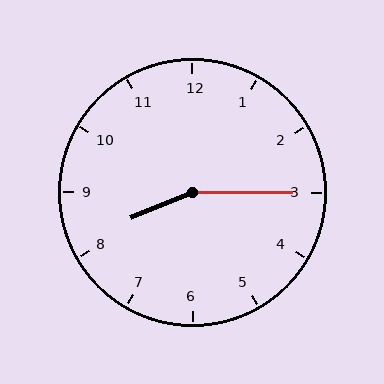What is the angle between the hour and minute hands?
Approximately 158 degrees.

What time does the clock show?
8:15.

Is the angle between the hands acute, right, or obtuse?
It is obtuse.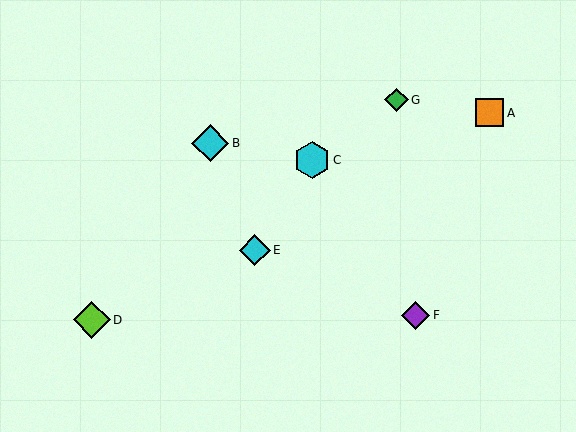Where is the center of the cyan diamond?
The center of the cyan diamond is at (210, 143).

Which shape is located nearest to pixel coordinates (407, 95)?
The green diamond (labeled G) at (397, 100) is nearest to that location.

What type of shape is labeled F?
Shape F is a purple diamond.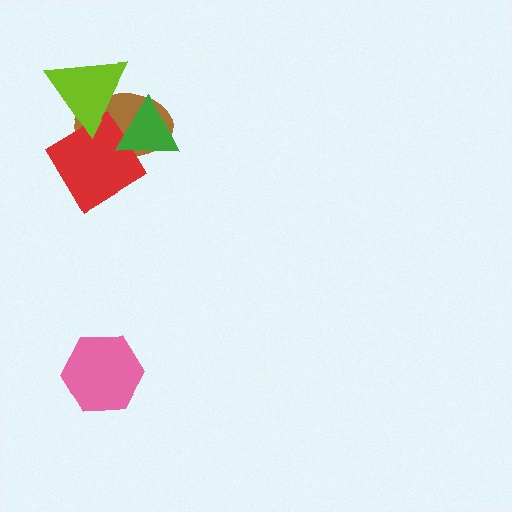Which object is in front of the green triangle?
The lime triangle is in front of the green triangle.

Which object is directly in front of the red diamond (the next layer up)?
The green triangle is directly in front of the red diamond.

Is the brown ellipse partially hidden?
Yes, it is partially covered by another shape.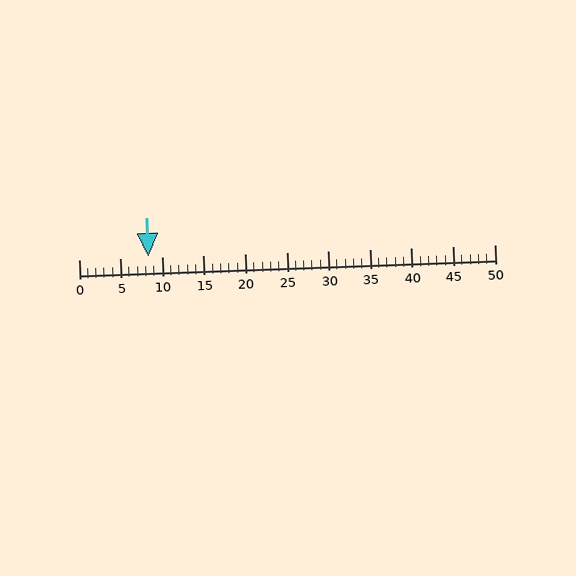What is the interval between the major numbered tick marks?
The major tick marks are spaced 5 units apart.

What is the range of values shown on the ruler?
The ruler shows values from 0 to 50.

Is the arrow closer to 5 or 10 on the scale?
The arrow is closer to 10.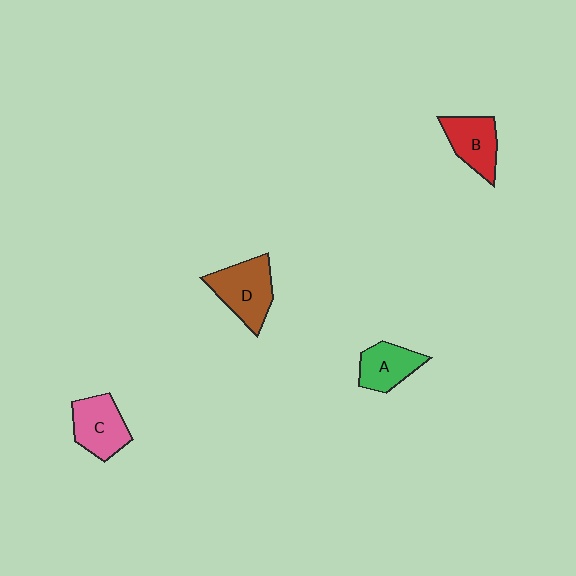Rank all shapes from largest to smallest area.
From largest to smallest: D (brown), C (pink), B (red), A (green).